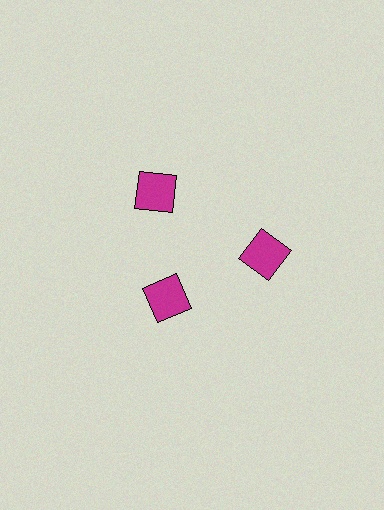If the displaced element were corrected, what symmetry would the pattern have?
It would have 3-fold rotational symmetry — the pattern would map onto itself every 120 degrees.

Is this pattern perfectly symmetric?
No. The 3 magenta squares are arranged in a ring, but one element near the 7 o'clock position is pulled inward toward the center, breaking the 3-fold rotational symmetry.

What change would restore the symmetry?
The symmetry would be restored by moving it outward, back onto the ring so that all 3 squares sit at equal angles and equal distance from the center.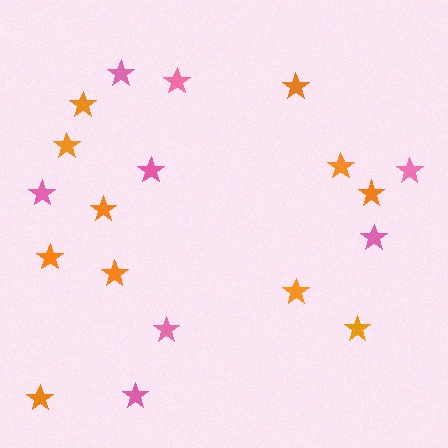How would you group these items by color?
There are 2 groups: one group of orange stars (11) and one group of pink stars (8).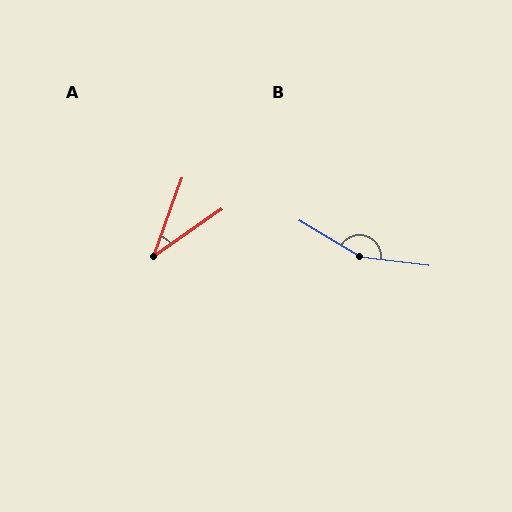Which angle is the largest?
B, at approximately 156 degrees.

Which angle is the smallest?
A, at approximately 35 degrees.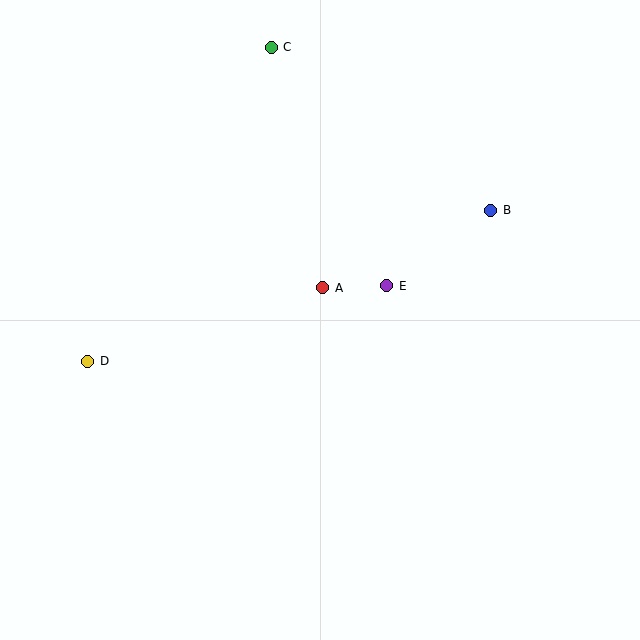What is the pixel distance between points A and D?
The distance between A and D is 246 pixels.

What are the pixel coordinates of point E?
Point E is at (387, 286).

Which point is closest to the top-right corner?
Point B is closest to the top-right corner.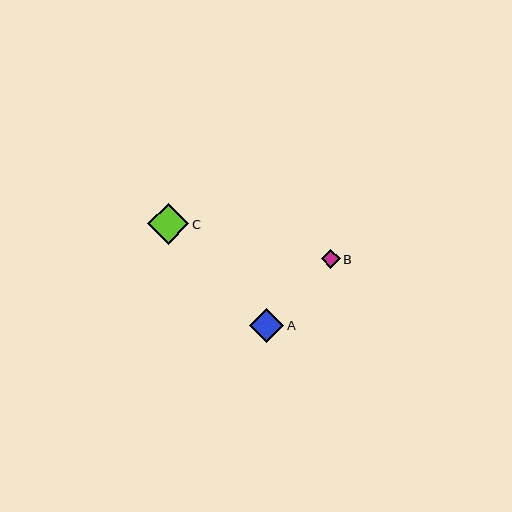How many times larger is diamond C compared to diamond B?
Diamond C is approximately 2.1 times the size of diamond B.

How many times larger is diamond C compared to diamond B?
Diamond C is approximately 2.1 times the size of diamond B.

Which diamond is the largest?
Diamond C is the largest with a size of approximately 41 pixels.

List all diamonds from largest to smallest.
From largest to smallest: C, A, B.